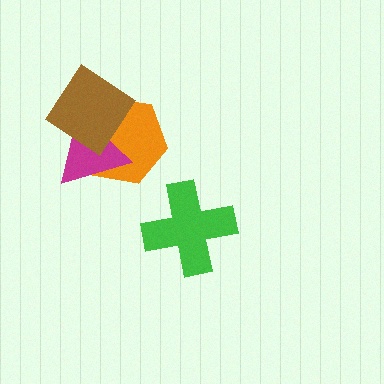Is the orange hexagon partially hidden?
Yes, it is partially covered by another shape.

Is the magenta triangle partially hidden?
Yes, it is partially covered by another shape.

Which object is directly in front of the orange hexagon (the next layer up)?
The magenta triangle is directly in front of the orange hexagon.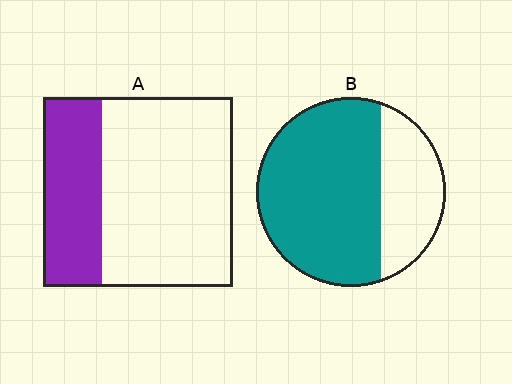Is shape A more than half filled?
No.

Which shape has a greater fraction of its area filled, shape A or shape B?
Shape B.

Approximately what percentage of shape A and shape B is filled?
A is approximately 30% and B is approximately 70%.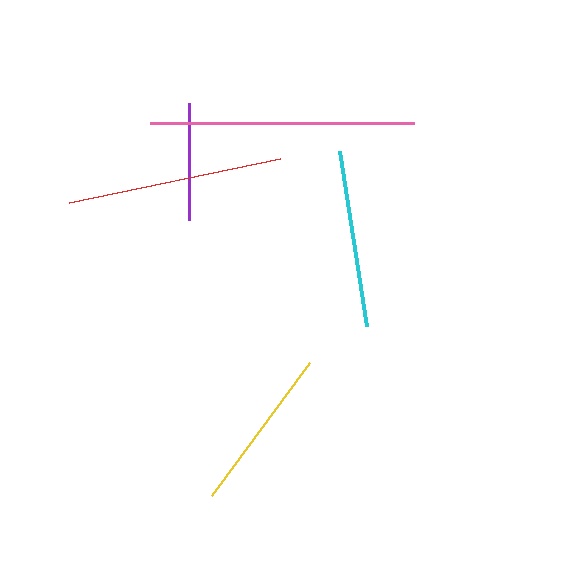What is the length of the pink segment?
The pink segment is approximately 264 pixels long.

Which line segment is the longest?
The pink line is the longest at approximately 264 pixels.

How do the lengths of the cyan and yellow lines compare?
The cyan and yellow lines are approximately the same length.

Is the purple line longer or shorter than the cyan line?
The cyan line is longer than the purple line.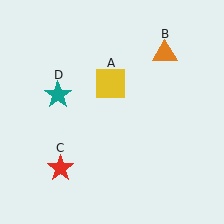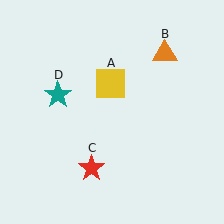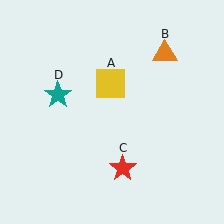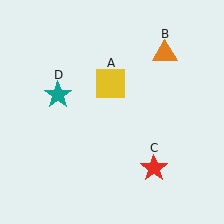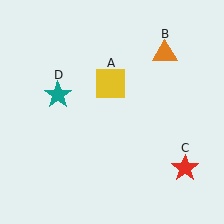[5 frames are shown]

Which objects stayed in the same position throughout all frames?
Yellow square (object A) and orange triangle (object B) and teal star (object D) remained stationary.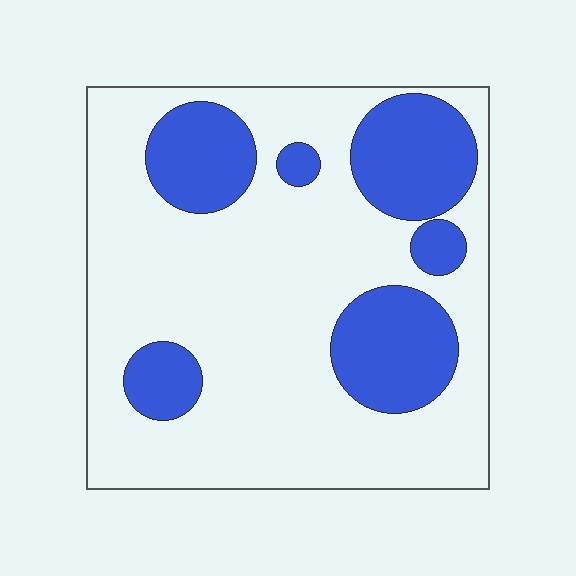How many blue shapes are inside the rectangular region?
6.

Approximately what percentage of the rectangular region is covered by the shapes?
Approximately 30%.